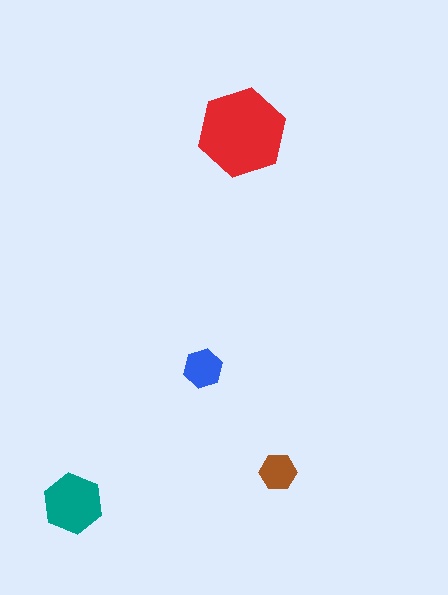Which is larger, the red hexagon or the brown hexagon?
The red one.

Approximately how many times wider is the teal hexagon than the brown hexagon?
About 1.5 times wider.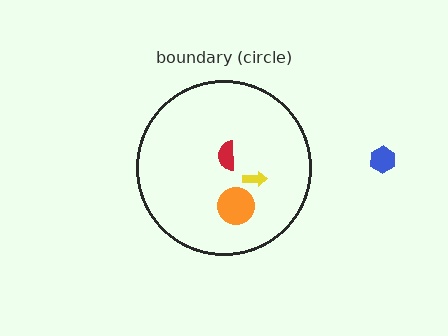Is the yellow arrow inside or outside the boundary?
Inside.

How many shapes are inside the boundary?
3 inside, 1 outside.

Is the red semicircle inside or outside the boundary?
Inside.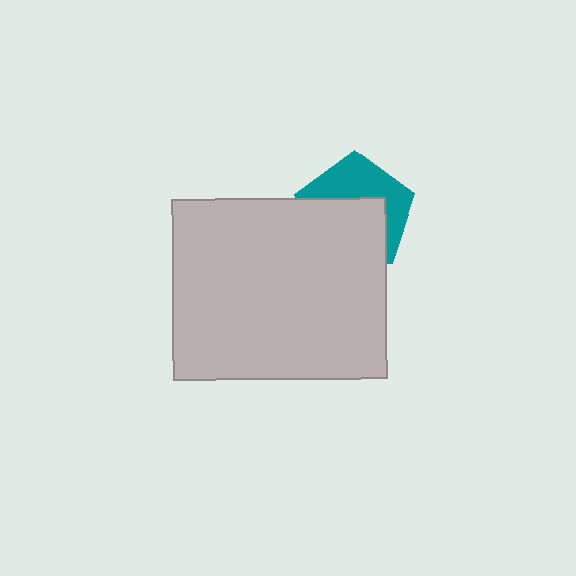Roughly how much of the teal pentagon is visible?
A small part of it is visible (roughly 43%).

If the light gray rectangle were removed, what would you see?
You would see the complete teal pentagon.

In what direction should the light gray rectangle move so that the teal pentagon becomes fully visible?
The light gray rectangle should move down. That is the shortest direction to clear the overlap and leave the teal pentagon fully visible.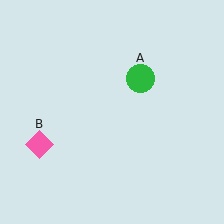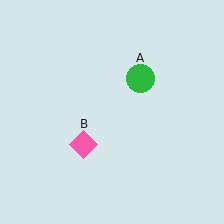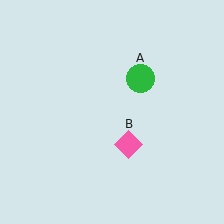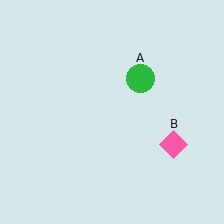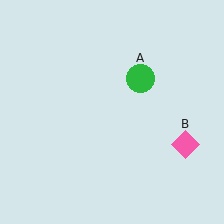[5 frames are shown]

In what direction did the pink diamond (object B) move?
The pink diamond (object B) moved right.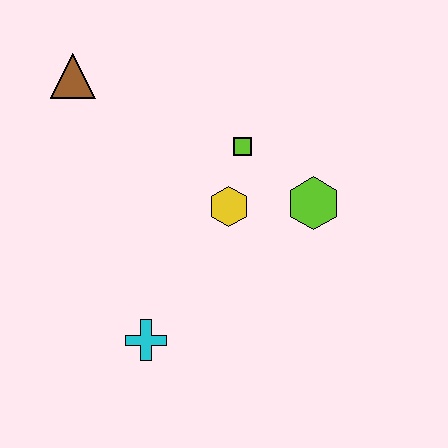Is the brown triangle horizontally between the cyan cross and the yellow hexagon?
No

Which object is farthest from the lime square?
The cyan cross is farthest from the lime square.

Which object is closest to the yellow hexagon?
The lime square is closest to the yellow hexagon.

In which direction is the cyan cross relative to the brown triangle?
The cyan cross is below the brown triangle.